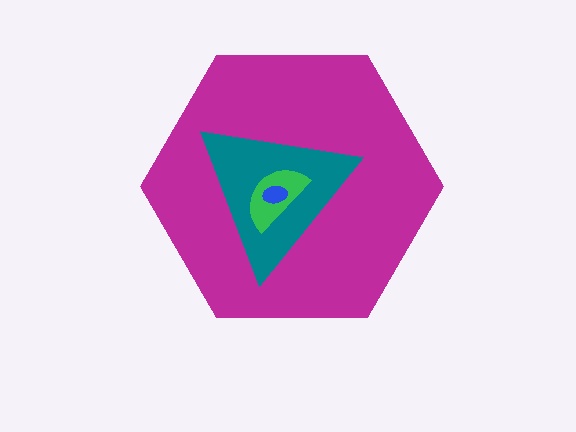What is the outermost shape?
The magenta hexagon.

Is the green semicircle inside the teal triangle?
Yes.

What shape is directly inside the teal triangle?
The green semicircle.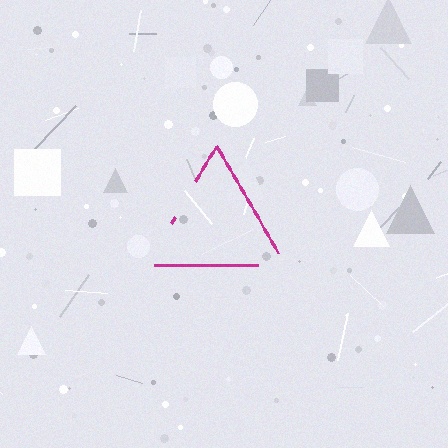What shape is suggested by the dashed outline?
The dashed outline suggests a triangle.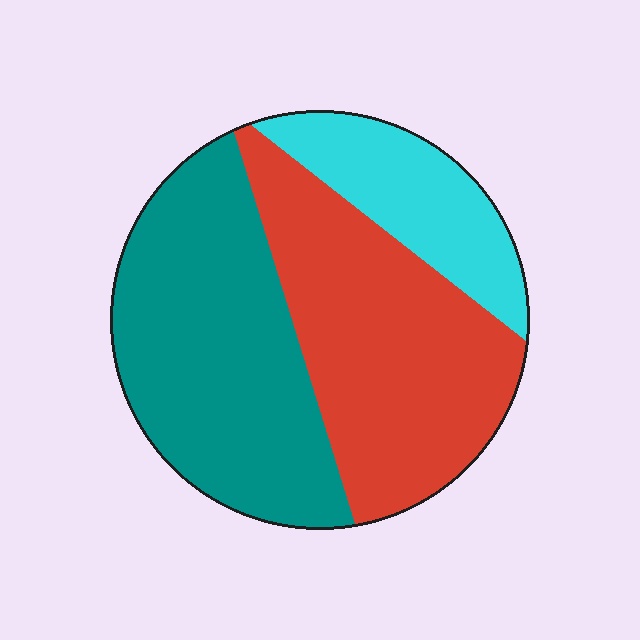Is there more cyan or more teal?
Teal.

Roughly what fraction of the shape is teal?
Teal covers 42% of the shape.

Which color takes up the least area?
Cyan, at roughly 20%.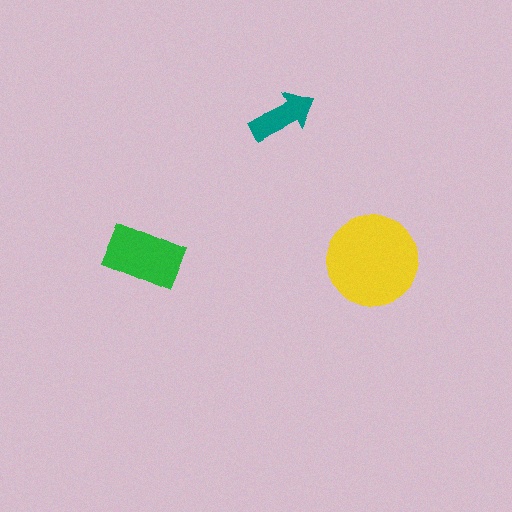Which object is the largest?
The yellow circle.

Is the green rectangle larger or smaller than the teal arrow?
Larger.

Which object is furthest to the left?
The green rectangle is leftmost.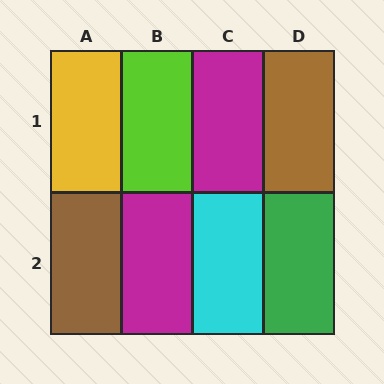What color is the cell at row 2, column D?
Green.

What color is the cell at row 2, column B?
Magenta.